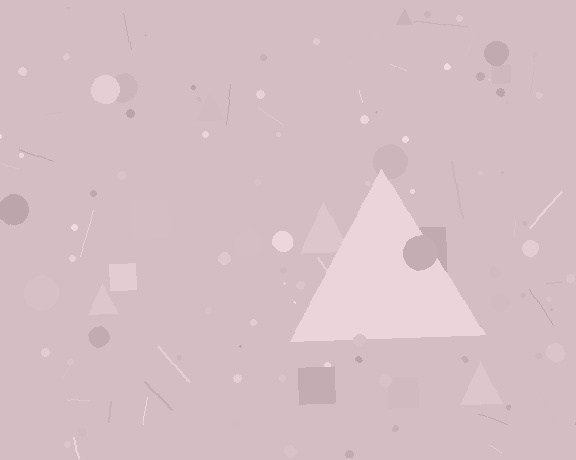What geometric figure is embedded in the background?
A triangle is embedded in the background.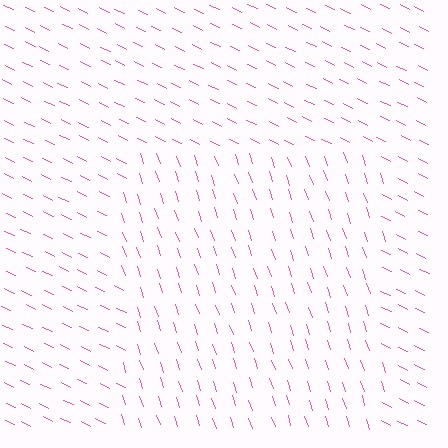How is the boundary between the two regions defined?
The boundary is defined purely by a change in line orientation (approximately 45 degrees difference). All lines are the same color and thickness.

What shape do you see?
I see a rectangle.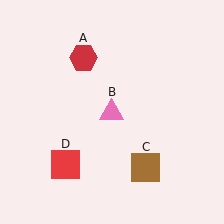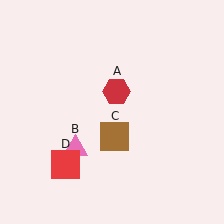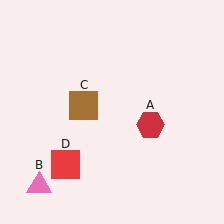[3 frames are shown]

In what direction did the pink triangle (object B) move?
The pink triangle (object B) moved down and to the left.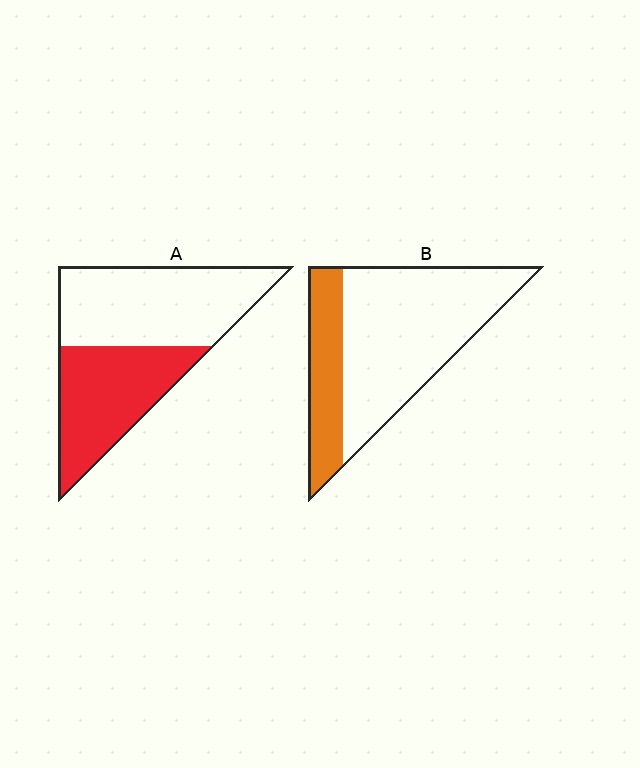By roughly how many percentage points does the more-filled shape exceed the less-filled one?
By roughly 15 percentage points (A over B).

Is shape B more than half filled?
No.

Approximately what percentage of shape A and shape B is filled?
A is approximately 45% and B is approximately 25%.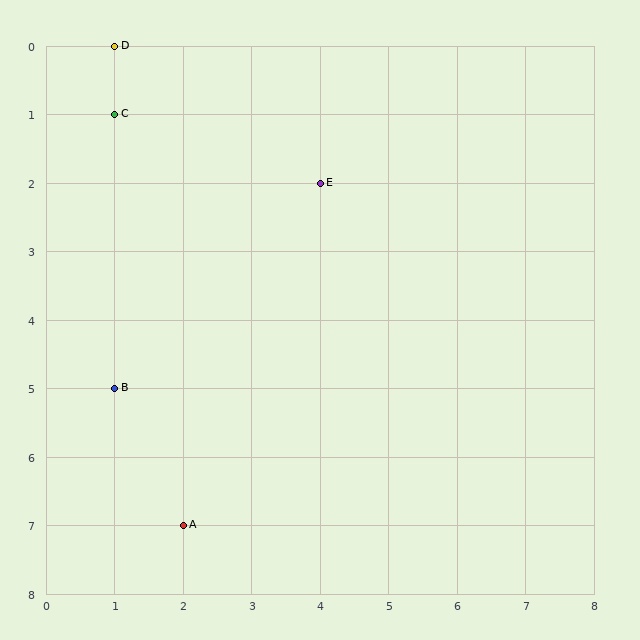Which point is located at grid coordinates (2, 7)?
Point A is at (2, 7).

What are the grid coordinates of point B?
Point B is at grid coordinates (1, 5).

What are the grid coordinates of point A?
Point A is at grid coordinates (2, 7).